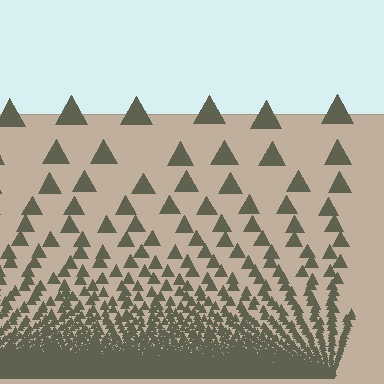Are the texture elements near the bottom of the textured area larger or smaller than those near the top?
Smaller. The gradient is inverted — elements near the bottom are smaller and denser.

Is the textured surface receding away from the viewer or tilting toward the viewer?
The surface appears to tilt toward the viewer. Texture elements get larger and sparser toward the top.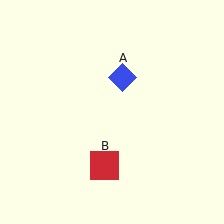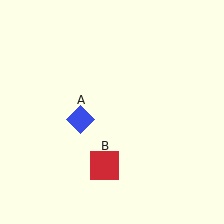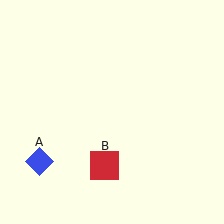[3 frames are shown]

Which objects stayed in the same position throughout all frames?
Red square (object B) remained stationary.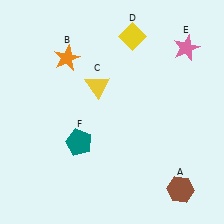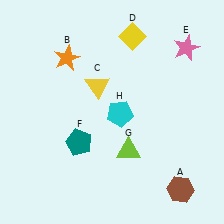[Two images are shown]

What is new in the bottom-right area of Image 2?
A cyan pentagon (H) was added in the bottom-right area of Image 2.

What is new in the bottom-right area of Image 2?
A lime triangle (G) was added in the bottom-right area of Image 2.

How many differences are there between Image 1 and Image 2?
There are 2 differences between the two images.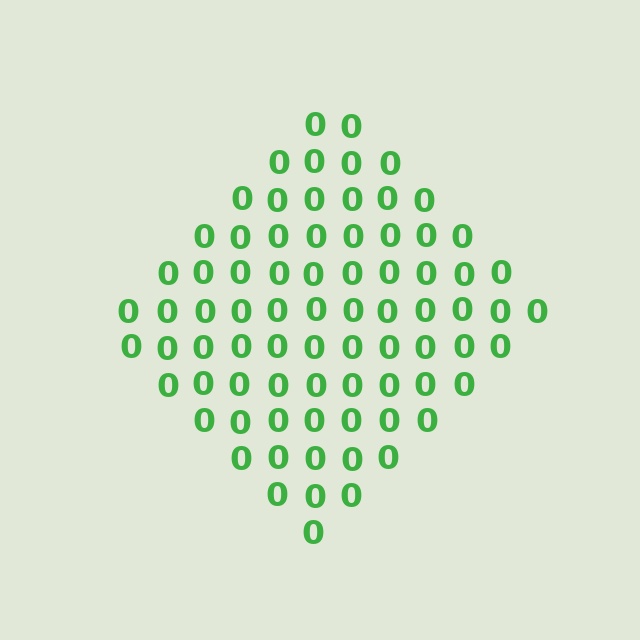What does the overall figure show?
The overall figure shows a diamond.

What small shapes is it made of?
It is made of small digit 0's.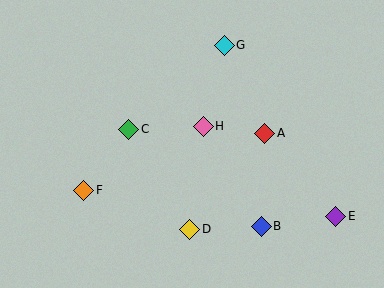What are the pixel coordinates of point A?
Point A is at (265, 133).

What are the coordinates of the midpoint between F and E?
The midpoint between F and E is at (210, 203).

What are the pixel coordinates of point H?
Point H is at (203, 126).